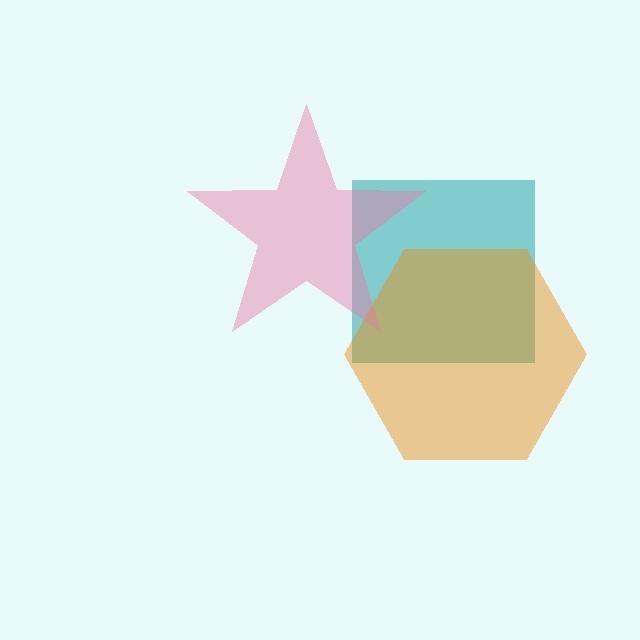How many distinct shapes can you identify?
There are 3 distinct shapes: a teal square, an orange hexagon, a pink star.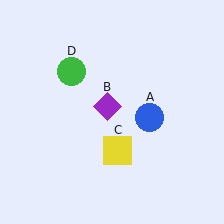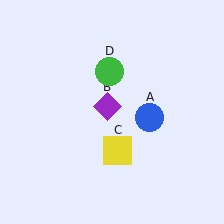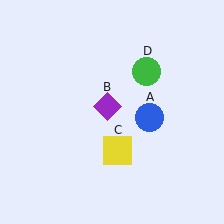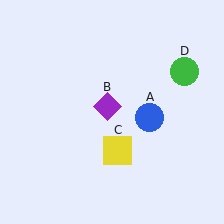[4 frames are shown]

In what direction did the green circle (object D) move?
The green circle (object D) moved right.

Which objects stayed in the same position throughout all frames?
Blue circle (object A) and purple diamond (object B) and yellow square (object C) remained stationary.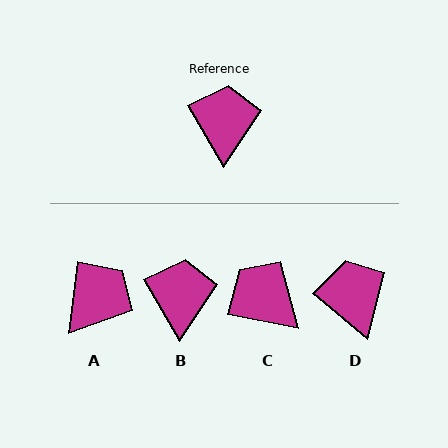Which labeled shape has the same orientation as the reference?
B.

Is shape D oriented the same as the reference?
No, it is off by about 20 degrees.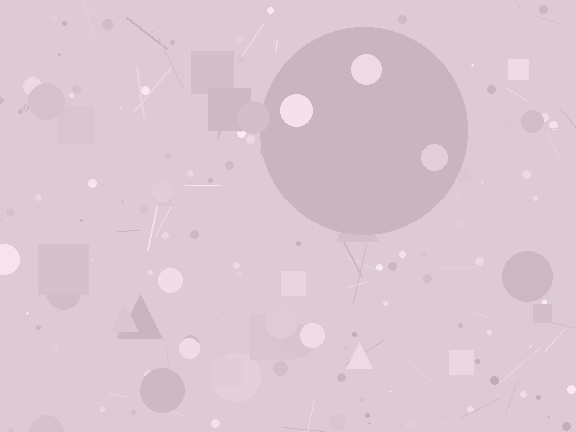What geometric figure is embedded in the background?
A circle is embedded in the background.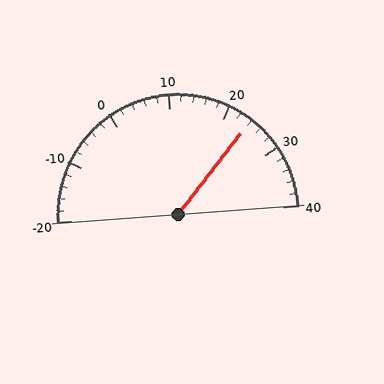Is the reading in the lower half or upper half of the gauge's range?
The reading is in the upper half of the range (-20 to 40).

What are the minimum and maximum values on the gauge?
The gauge ranges from -20 to 40.